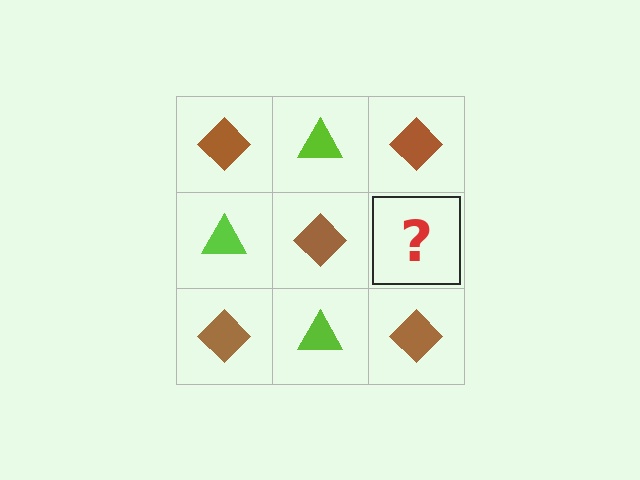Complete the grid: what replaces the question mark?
The question mark should be replaced with a lime triangle.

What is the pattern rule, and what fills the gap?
The rule is that it alternates brown diamond and lime triangle in a checkerboard pattern. The gap should be filled with a lime triangle.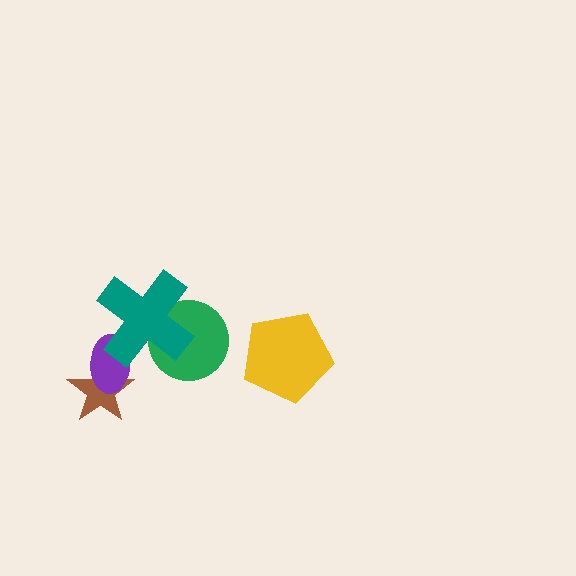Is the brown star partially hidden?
Yes, it is partially covered by another shape.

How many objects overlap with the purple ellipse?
2 objects overlap with the purple ellipse.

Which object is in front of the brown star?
The purple ellipse is in front of the brown star.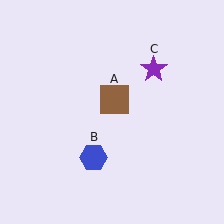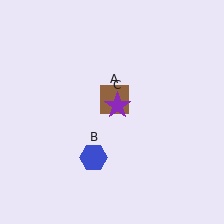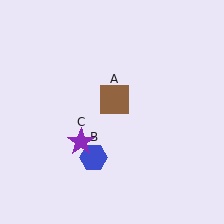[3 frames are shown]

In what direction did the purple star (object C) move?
The purple star (object C) moved down and to the left.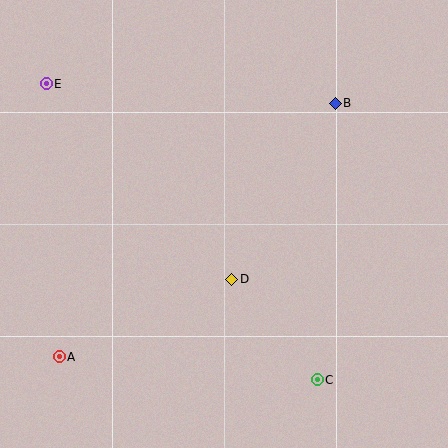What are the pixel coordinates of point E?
Point E is at (46, 84).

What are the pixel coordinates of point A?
Point A is at (59, 357).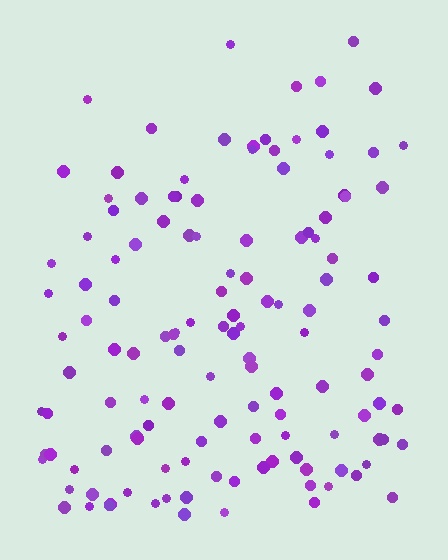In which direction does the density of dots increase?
From top to bottom, with the bottom side densest.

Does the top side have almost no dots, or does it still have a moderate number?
Still a moderate number, just noticeably fewer than the bottom.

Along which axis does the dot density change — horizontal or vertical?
Vertical.